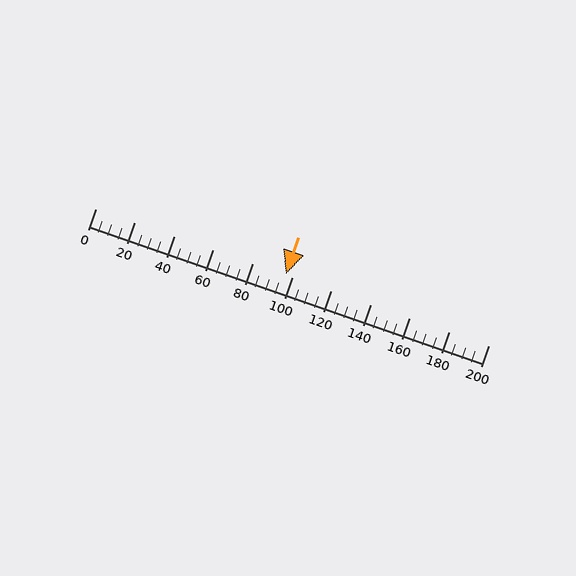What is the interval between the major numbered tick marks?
The major tick marks are spaced 20 units apart.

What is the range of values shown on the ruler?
The ruler shows values from 0 to 200.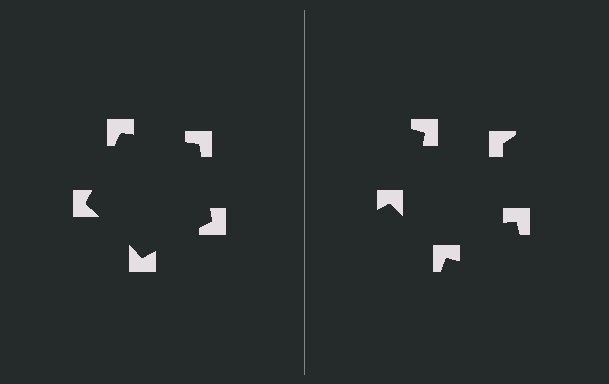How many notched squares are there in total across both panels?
10 — 5 on each side.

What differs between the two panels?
The notched squares are positioned identically on both sides; only the wedge orientations differ. On the left they align to a pentagon; on the right they are misaligned.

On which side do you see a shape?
An illusory pentagon appears on the left side. On the right side the wedge cuts are rotated, so no coherent shape forms.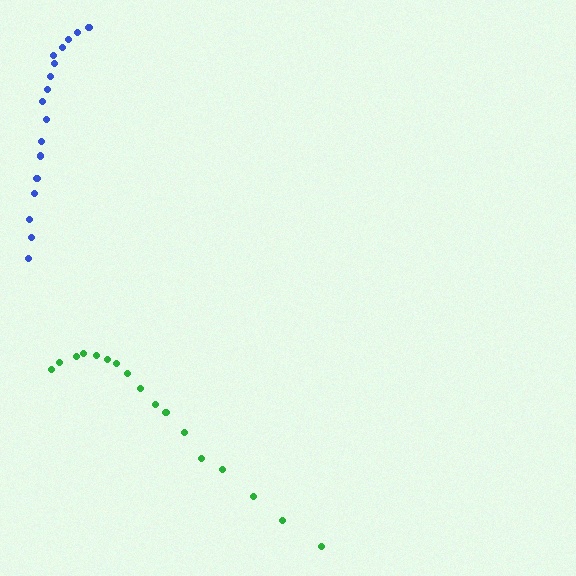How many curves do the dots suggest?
There are 2 distinct paths.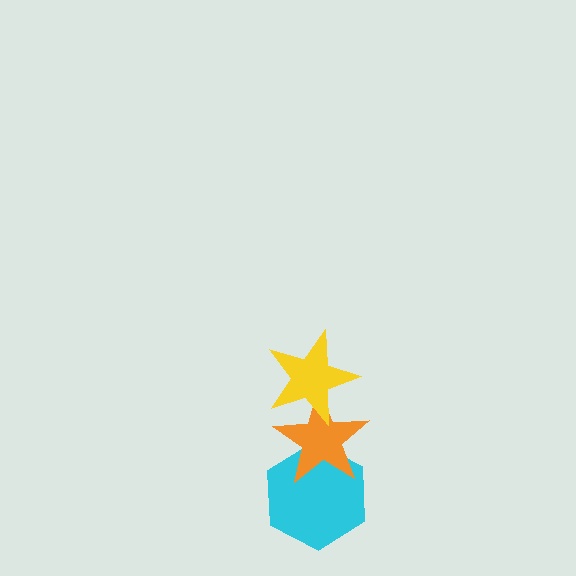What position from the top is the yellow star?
The yellow star is 1st from the top.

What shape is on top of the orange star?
The yellow star is on top of the orange star.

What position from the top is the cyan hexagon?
The cyan hexagon is 3rd from the top.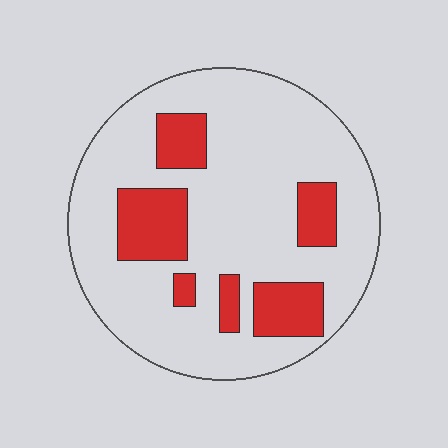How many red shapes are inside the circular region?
6.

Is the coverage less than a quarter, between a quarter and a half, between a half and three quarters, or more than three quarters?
Less than a quarter.